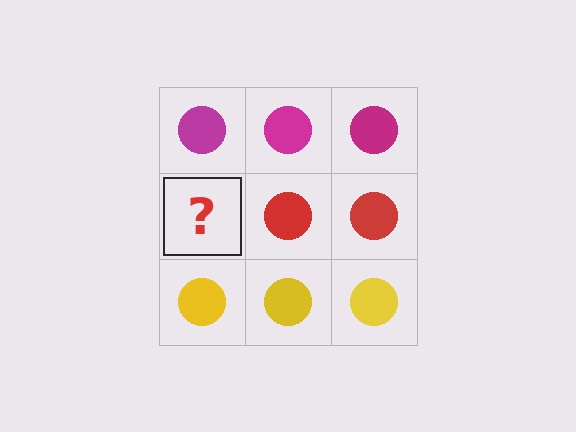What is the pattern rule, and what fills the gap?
The rule is that each row has a consistent color. The gap should be filled with a red circle.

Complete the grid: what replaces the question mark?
The question mark should be replaced with a red circle.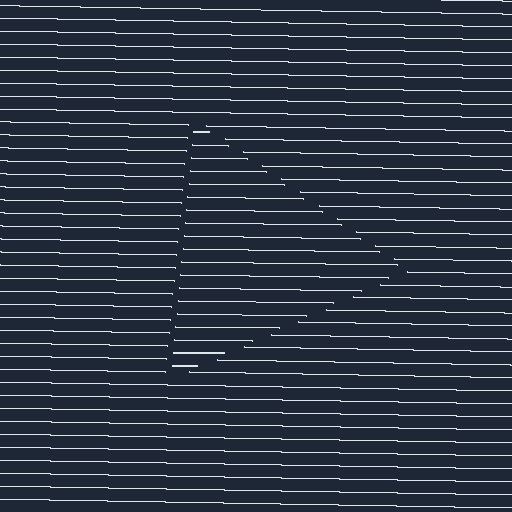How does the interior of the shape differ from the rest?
The interior of the shape contains the same grating, shifted by half a period — the contour is defined by the phase discontinuity where line-ends from the inner and outer gratings abut.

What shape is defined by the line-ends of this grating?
An illusory triangle. The interior of the shape contains the same grating, shifted by half a period — the contour is defined by the phase discontinuity where line-ends from the inner and outer gratings abut.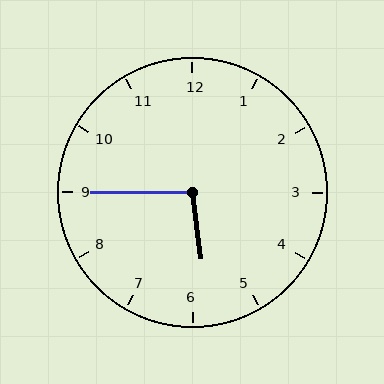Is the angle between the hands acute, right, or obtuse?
It is obtuse.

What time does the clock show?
5:45.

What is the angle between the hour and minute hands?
Approximately 98 degrees.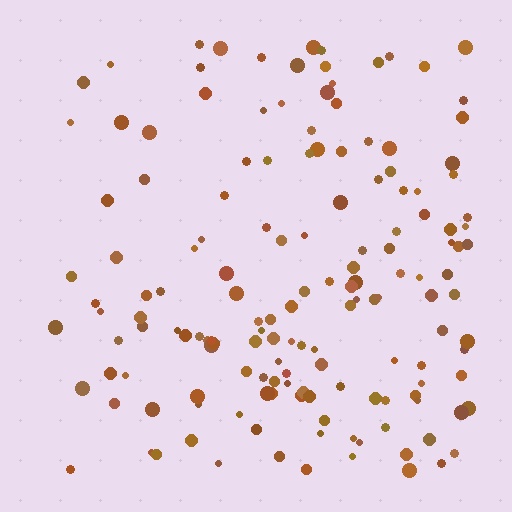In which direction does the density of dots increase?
From left to right, with the right side densest.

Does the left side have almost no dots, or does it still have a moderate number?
Still a moderate number, just noticeably fewer than the right.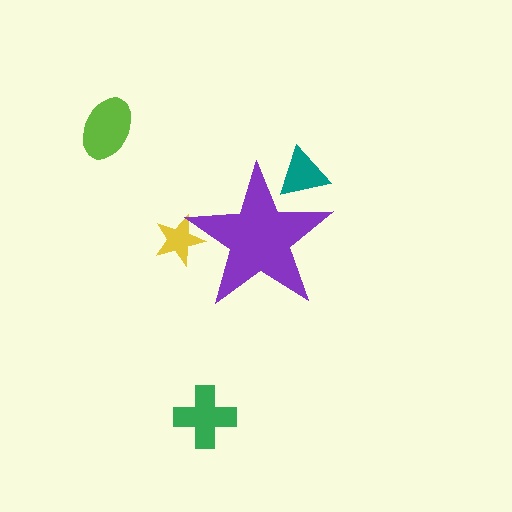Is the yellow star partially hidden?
Yes, the yellow star is partially hidden behind the purple star.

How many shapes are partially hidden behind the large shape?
2 shapes are partially hidden.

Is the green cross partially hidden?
No, the green cross is fully visible.